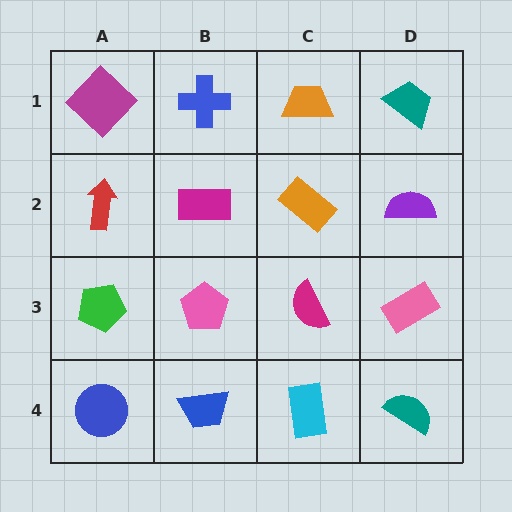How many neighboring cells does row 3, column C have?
4.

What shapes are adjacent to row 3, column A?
A red arrow (row 2, column A), a blue circle (row 4, column A), a pink pentagon (row 3, column B).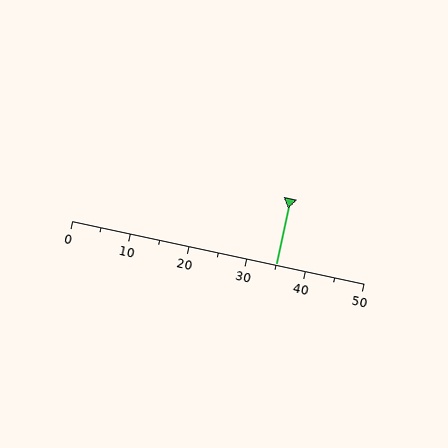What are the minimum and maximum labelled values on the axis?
The axis runs from 0 to 50.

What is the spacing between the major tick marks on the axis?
The major ticks are spaced 10 apart.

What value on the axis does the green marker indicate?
The marker indicates approximately 35.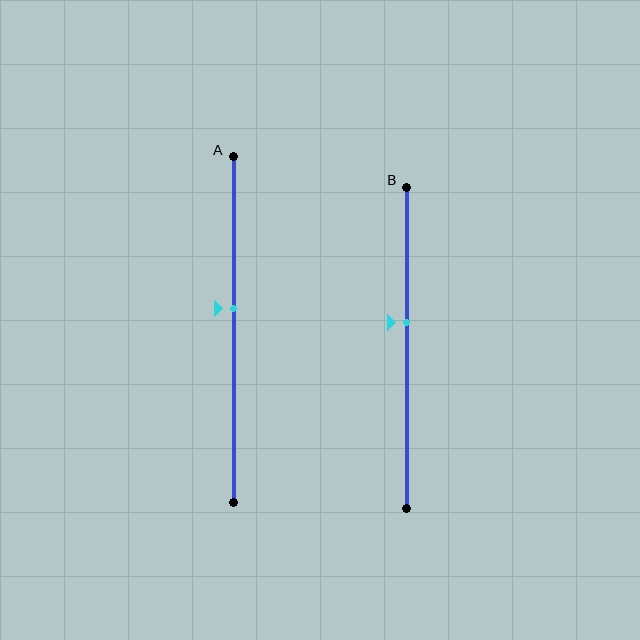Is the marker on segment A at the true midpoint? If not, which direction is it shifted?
No, the marker on segment A is shifted upward by about 6% of the segment length.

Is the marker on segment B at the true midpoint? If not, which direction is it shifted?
No, the marker on segment B is shifted upward by about 8% of the segment length.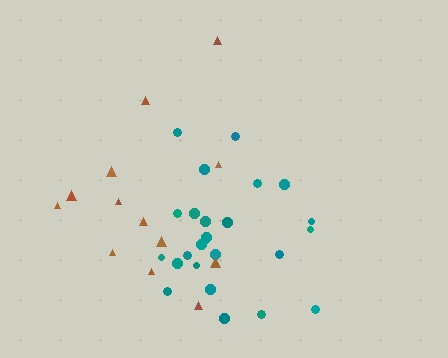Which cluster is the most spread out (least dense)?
Brown.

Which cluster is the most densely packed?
Teal.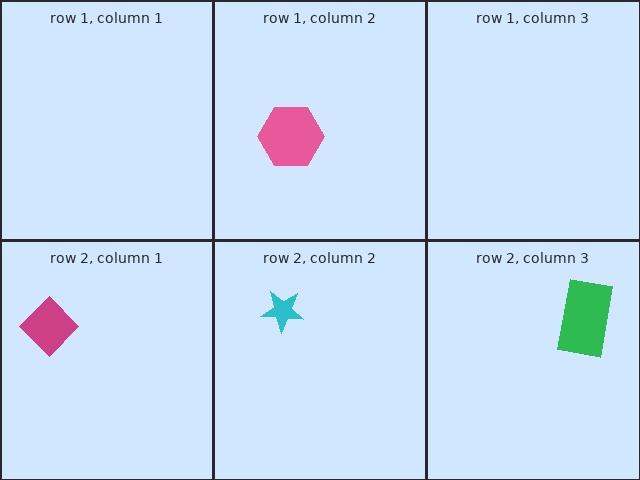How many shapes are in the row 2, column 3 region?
1.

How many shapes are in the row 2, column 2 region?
1.